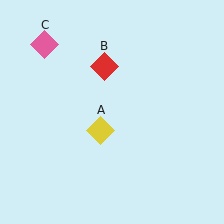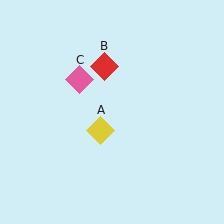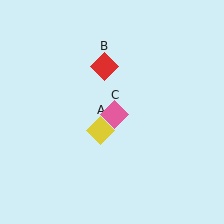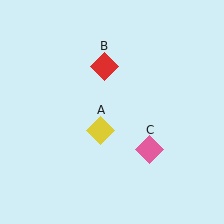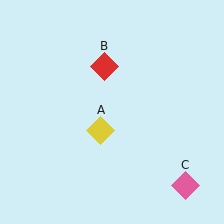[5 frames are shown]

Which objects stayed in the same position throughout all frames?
Yellow diamond (object A) and red diamond (object B) remained stationary.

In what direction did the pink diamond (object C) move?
The pink diamond (object C) moved down and to the right.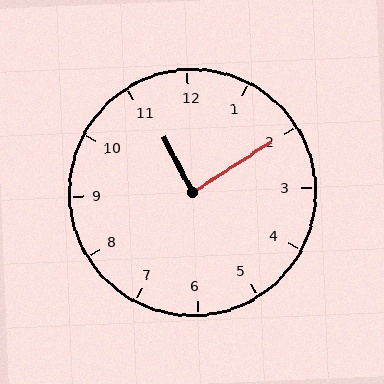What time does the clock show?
11:10.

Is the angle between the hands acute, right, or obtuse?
It is right.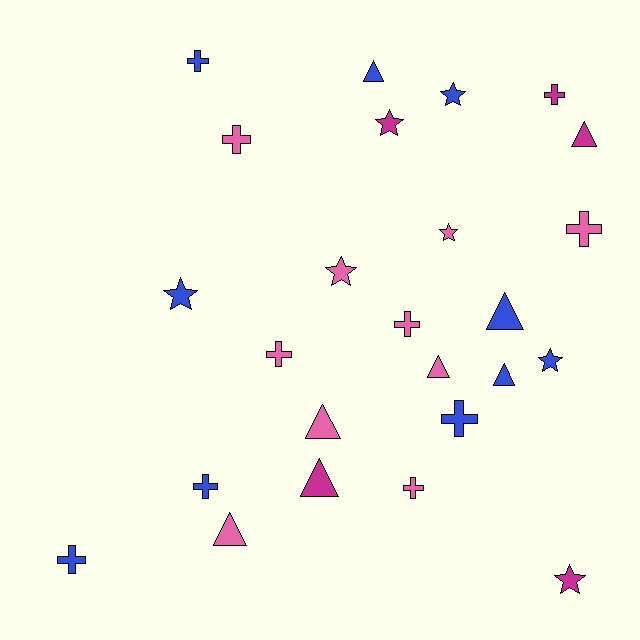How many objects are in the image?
There are 25 objects.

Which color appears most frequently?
Pink, with 10 objects.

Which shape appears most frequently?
Cross, with 10 objects.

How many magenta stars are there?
There are 2 magenta stars.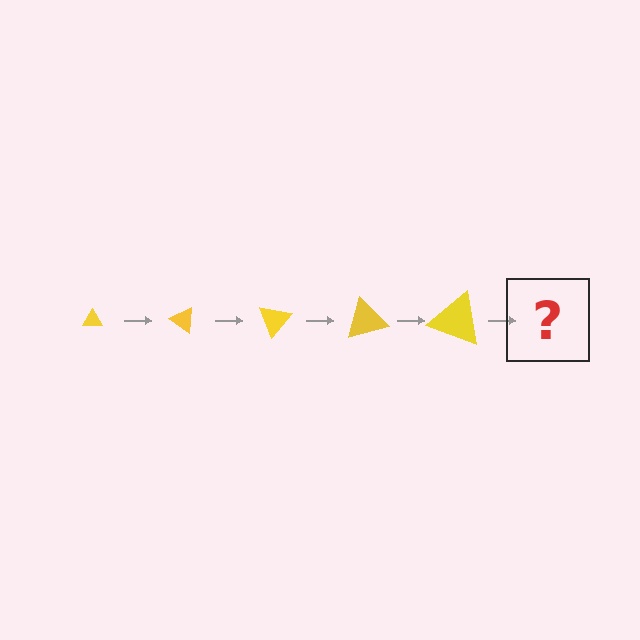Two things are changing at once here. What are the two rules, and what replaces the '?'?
The two rules are that the triangle grows larger each step and it rotates 35 degrees each step. The '?' should be a triangle, larger than the previous one and rotated 175 degrees from the start.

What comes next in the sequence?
The next element should be a triangle, larger than the previous one and rotated 175 degrees from the start.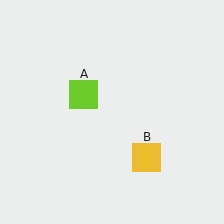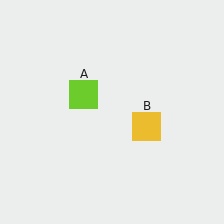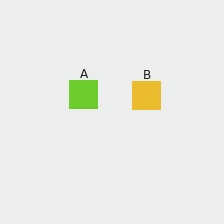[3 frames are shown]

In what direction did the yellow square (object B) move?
The yellow square (object B) moved up.